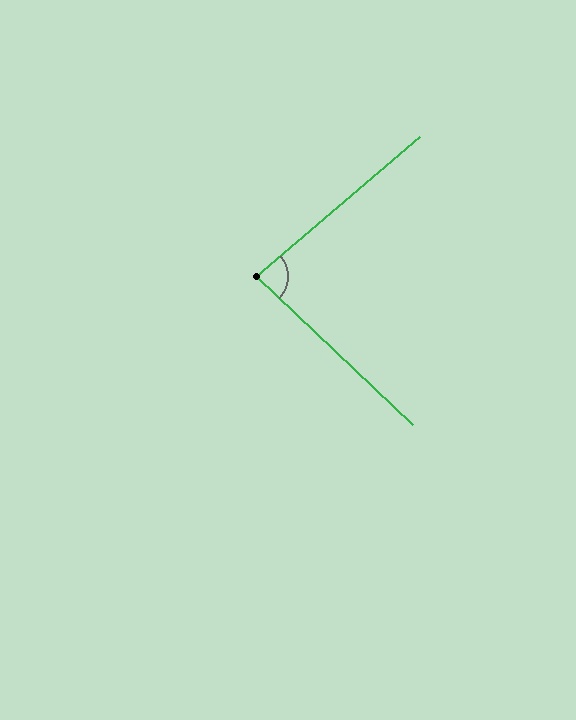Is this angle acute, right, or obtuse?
It is acute.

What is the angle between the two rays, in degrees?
Approximately 84 degrees.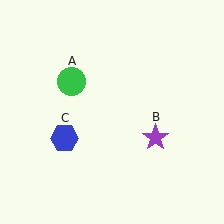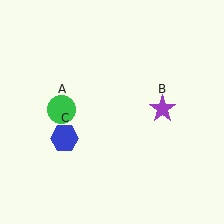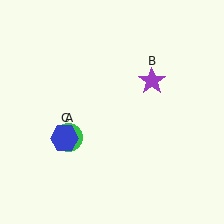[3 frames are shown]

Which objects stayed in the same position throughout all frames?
Blue hexagon (object C) remained stationary.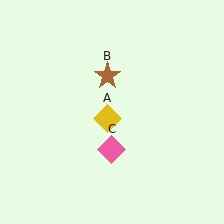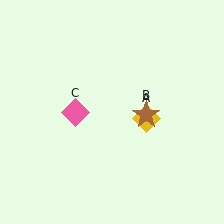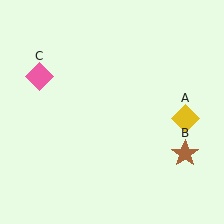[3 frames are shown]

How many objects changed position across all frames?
3 objects changed position: yellow diamond (object A), brown star (object B), pink diamond (object C).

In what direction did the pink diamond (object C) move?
The pink diamond (object C) moved up and to the left.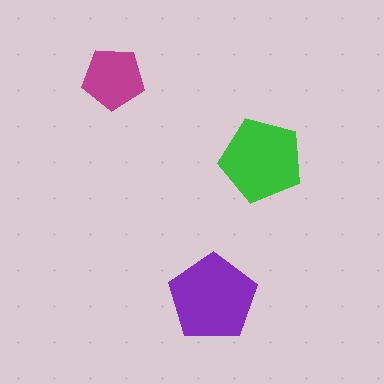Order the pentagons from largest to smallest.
the purple one, the green one, the magenta one.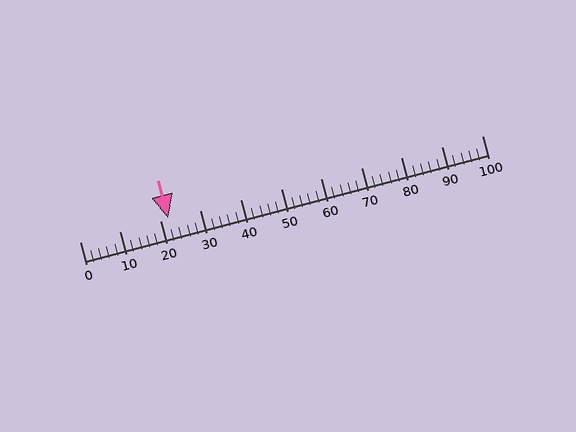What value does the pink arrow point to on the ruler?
The pink arrow points to approximately 22.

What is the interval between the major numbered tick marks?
The major tick marks are spaced 10 units apart.